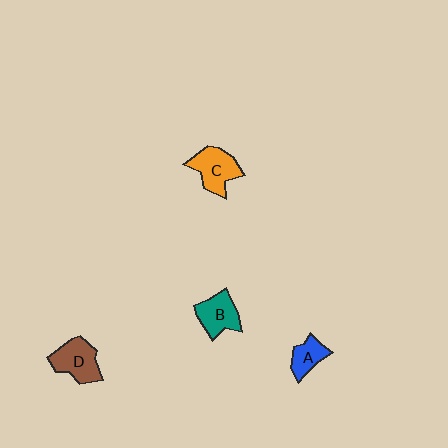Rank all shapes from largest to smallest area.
From largest to smallest: C (orange), D (brown), B (teal), A (blue).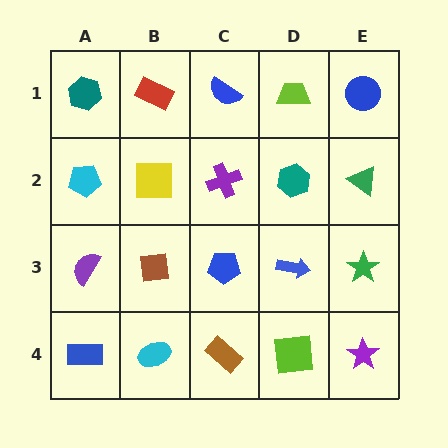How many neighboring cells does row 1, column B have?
3.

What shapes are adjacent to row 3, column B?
A yellow square (row 2, column B), a cyan ellipse (row 4, column B), a purple semicircle (row 3, column A), a blue pentagon (row 3, column C).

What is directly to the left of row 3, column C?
A brown square.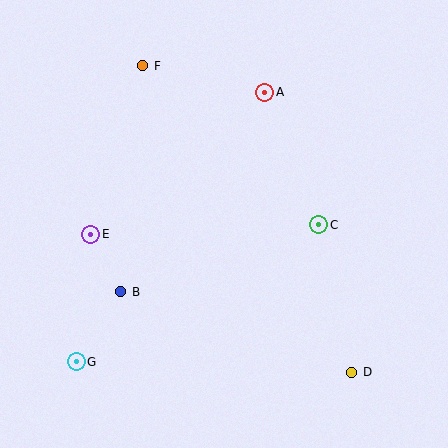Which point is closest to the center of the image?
Point C at (319, 225) is closest to the center.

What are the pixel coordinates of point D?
Point D is at (352, 372).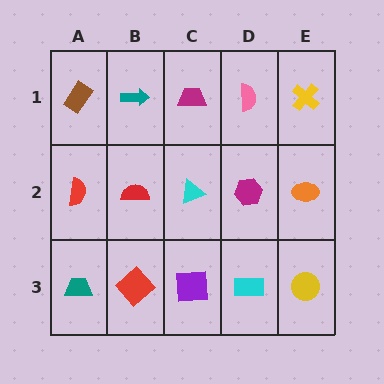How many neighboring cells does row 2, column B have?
4.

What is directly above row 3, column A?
A red semicircle.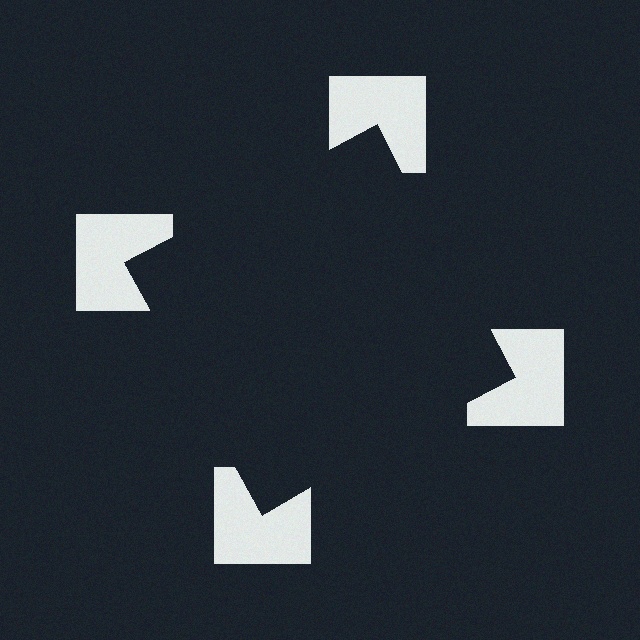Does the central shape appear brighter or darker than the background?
It typically appears slightly darker than the background, even though no actual brightness change is drawn.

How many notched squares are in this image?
There are 4 — one at each vertex of the illusory square.